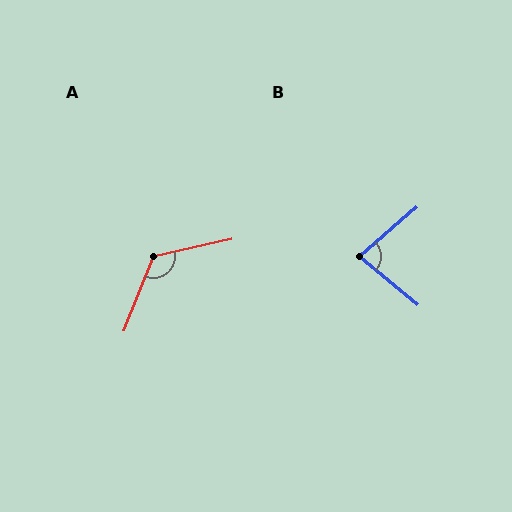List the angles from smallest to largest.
B (80°), A (124°).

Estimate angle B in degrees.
Approximately 80 degrees.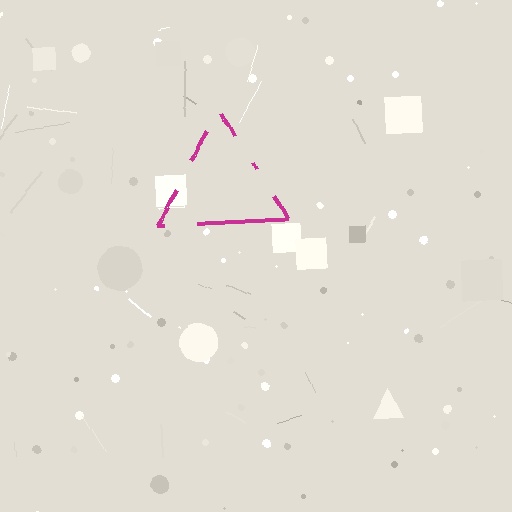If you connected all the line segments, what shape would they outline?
They would outline a triangle.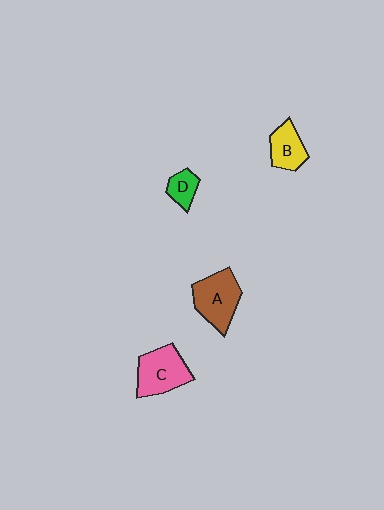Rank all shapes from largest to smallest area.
From largest to smallest: C (pink), A (brown), B (yellow), D (green).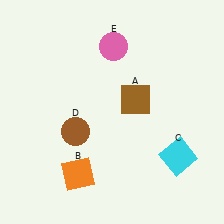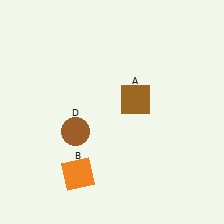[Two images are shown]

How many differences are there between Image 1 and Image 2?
There are 2 differences between the two images.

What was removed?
The pink circle (E), the cyan square (C) were removed in Image 2.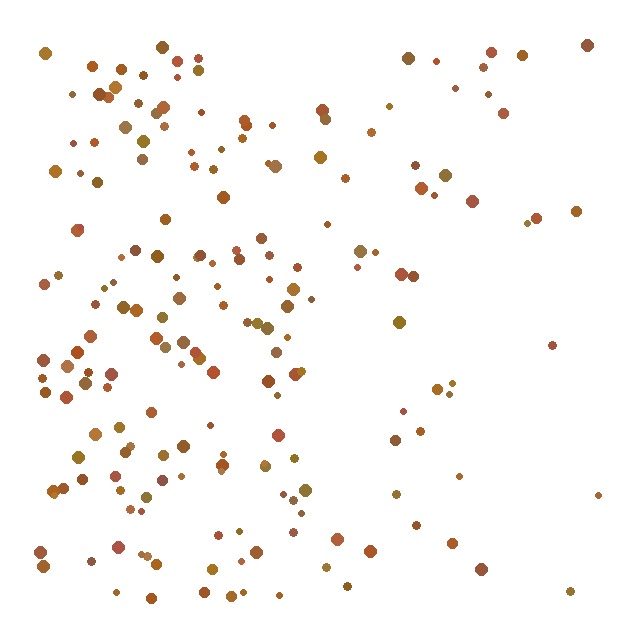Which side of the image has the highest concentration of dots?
The left.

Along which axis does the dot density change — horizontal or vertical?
Horizontal.